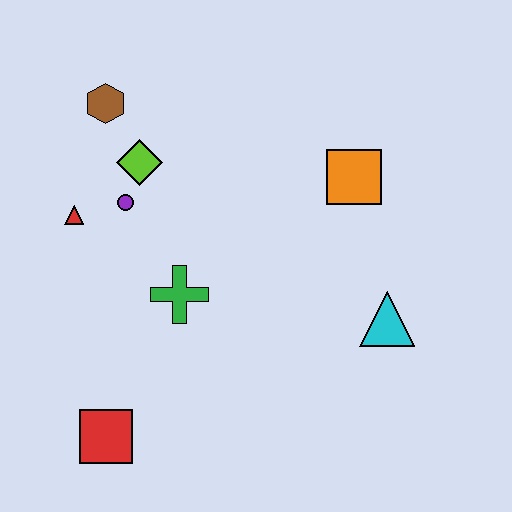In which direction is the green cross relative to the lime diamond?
The green cross is below the lime diamond.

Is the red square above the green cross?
No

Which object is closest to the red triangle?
The purple circle is closest to the red triangle.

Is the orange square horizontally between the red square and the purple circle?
No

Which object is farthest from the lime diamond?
The cyan triangle is farthest from the lime diamond.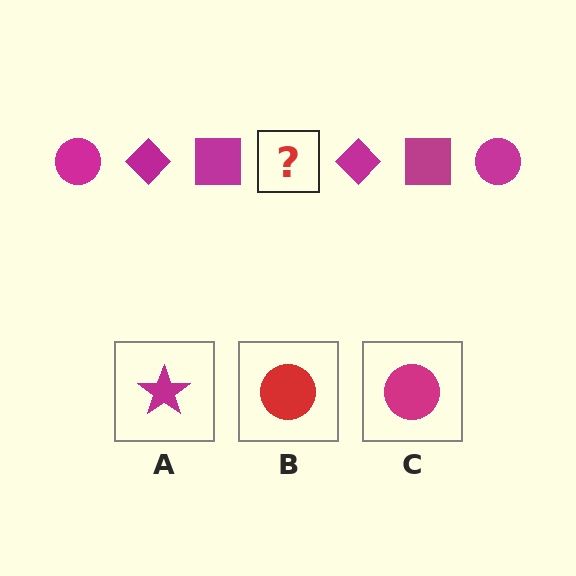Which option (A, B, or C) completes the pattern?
C.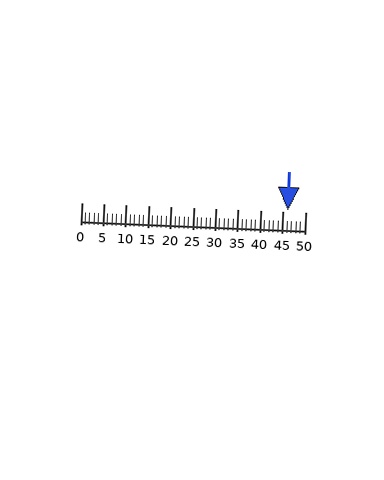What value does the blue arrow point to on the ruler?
The blue arrow points to approximately 46.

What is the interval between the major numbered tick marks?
The major tick marks are spaced 5 units apart.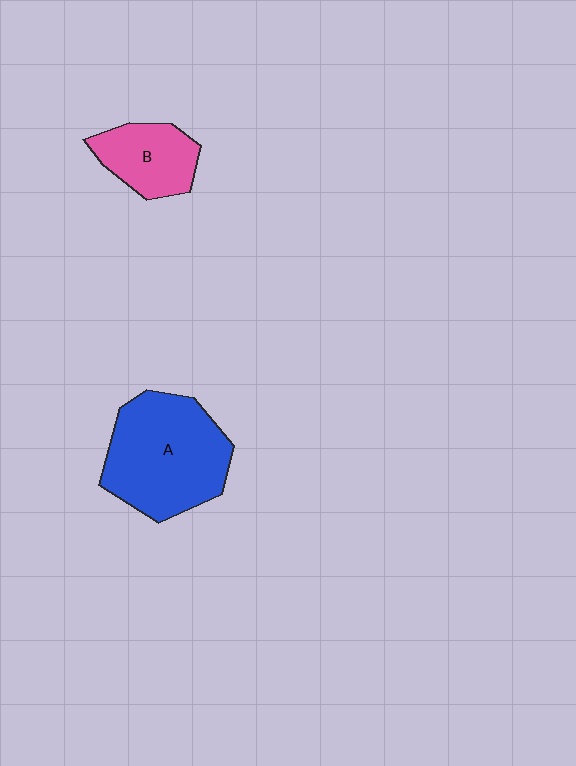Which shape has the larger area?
Shape A (blue).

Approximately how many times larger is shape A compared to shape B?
Approximately 2.0 times.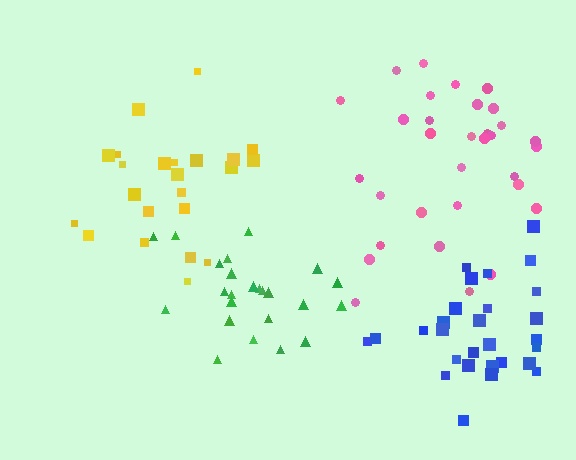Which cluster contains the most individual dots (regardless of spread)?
Pink (32).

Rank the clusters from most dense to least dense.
blue, yellow, green, pink.